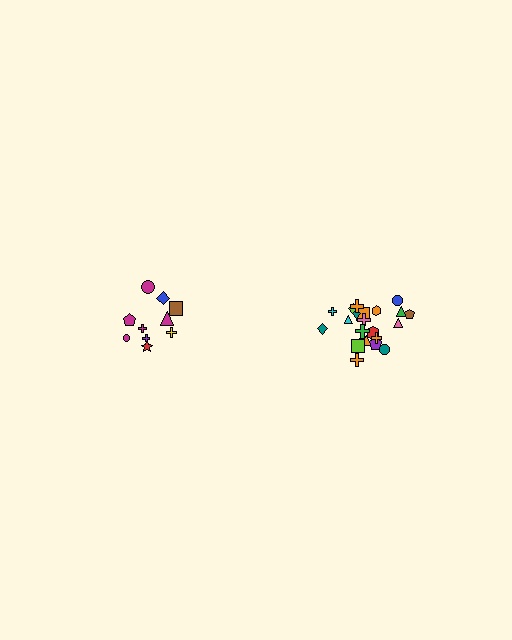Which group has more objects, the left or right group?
The right group.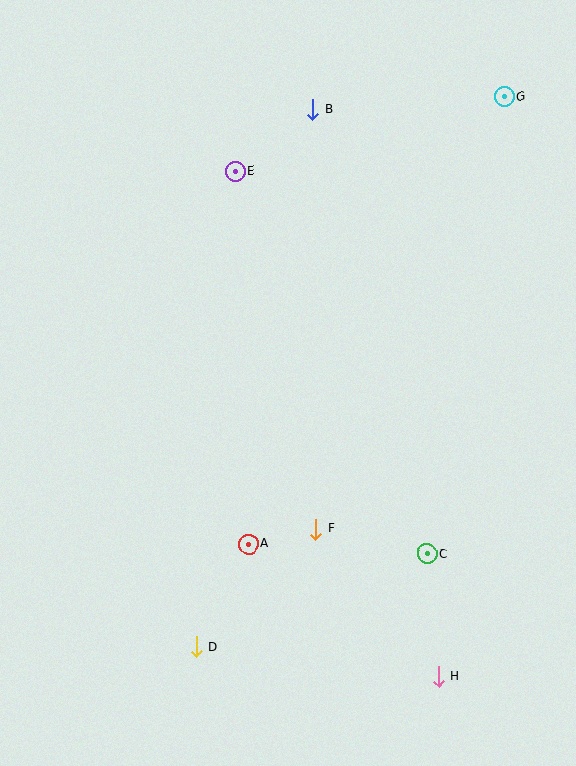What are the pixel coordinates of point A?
Point A is at (248, 544).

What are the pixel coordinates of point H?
Point H is at (438, 676).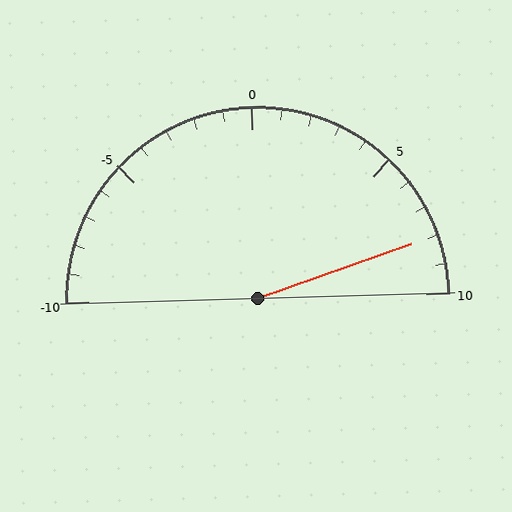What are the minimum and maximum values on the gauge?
The gauge ranges from -10 to 10.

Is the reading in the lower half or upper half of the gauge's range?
The reading is in the upper half of the range (-10 to 10).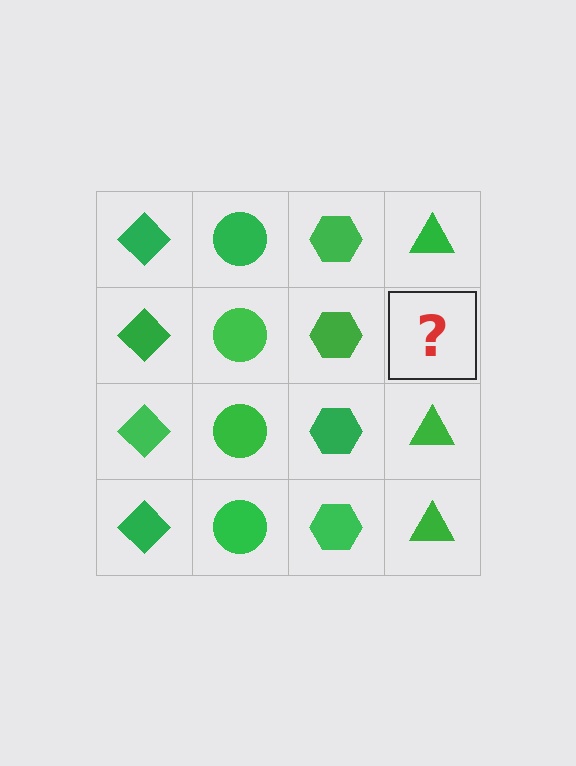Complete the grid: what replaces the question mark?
The question mark should be replaced with a green triangle.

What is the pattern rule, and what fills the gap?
The rule is that each column has a consistent shape. The gap should be filled with a green triangle.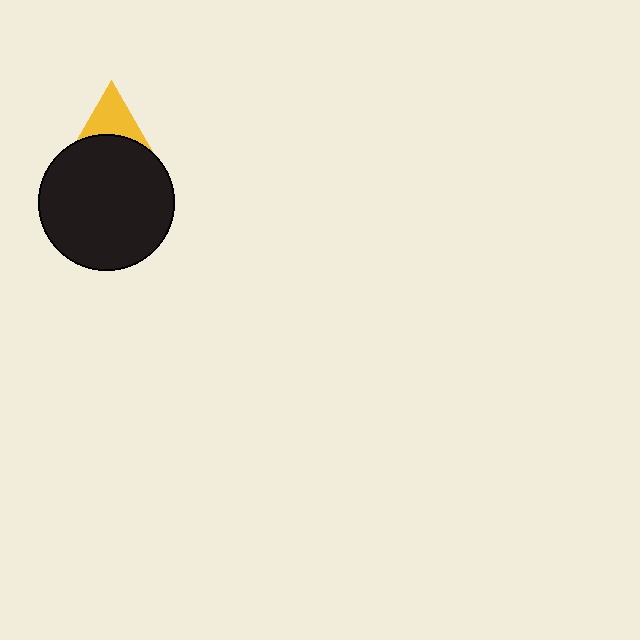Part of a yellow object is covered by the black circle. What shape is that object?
It is a triangle.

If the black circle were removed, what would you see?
You would see the complete yellow triangle.